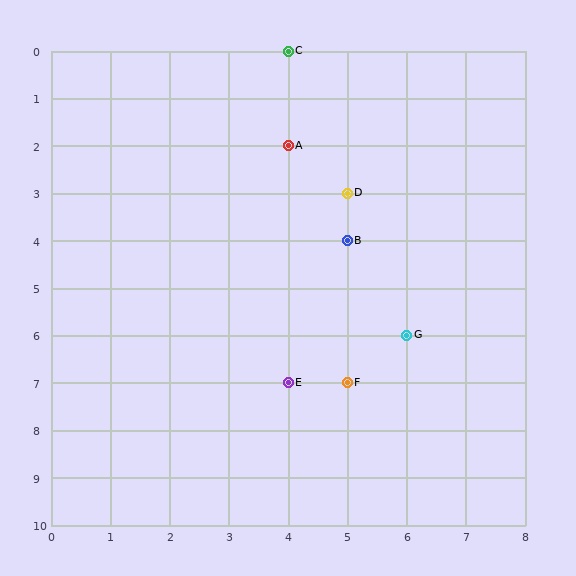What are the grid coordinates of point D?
Point D is at grid coordinates (5, 3).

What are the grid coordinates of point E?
Point E is at grid coordinates (4, 7).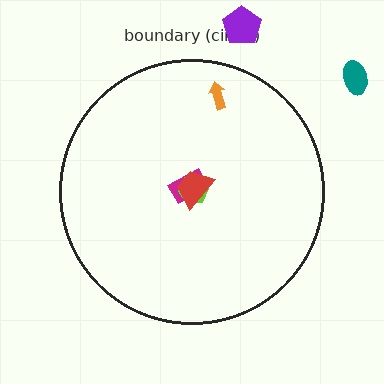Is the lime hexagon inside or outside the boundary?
Inside.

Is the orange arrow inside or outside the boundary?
Inside.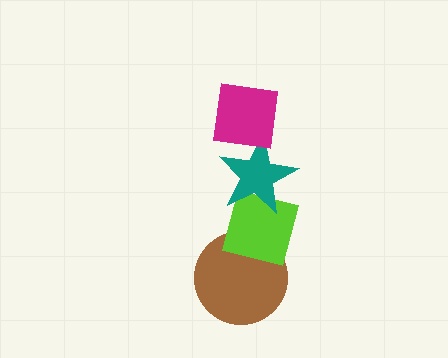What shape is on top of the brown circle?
The lime square is on top of the brown circle.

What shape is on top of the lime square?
The teal star is on top of the lime square.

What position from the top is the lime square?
The lime square is 3rd from the top.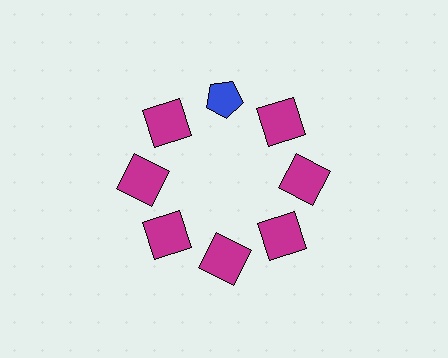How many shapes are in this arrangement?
There are 8 shapes arranged in a ring pattern.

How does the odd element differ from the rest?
It differs in both color (blue instead of magenta) and shape (pentagon instead of square).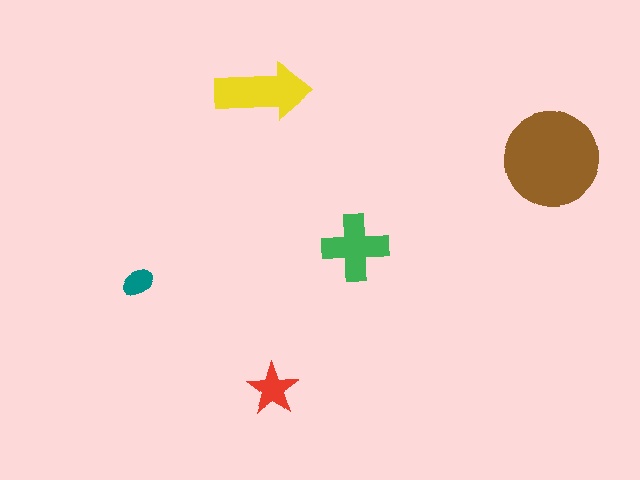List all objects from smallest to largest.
The teal ellipse, the red star, the green cross, the yellow arrow, the brown circle.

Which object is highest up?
The yellow arrow is topmost.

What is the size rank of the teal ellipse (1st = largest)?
5th.